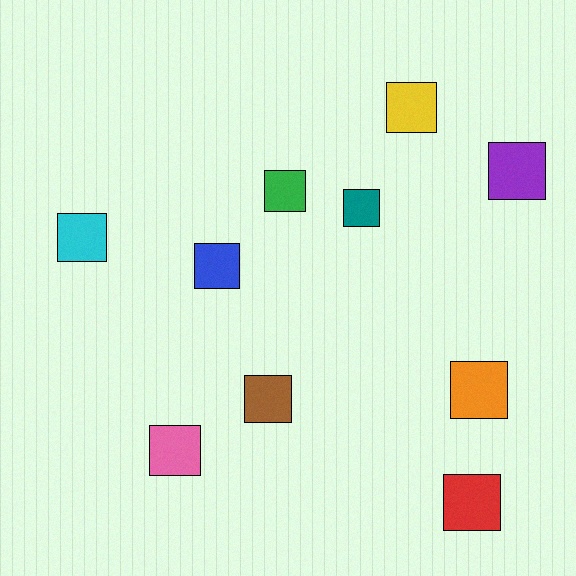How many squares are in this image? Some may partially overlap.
There are 10 squares.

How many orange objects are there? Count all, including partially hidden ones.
There is 1 orange object.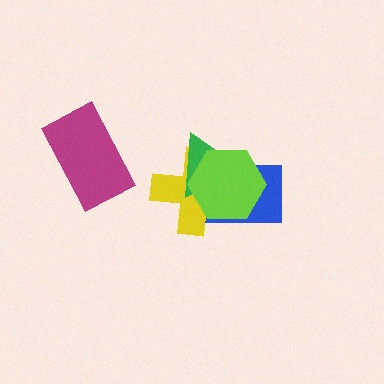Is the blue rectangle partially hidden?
Yes, it is partially covered by another shape.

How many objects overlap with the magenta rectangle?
0 objects overlap with the magenta rectangle.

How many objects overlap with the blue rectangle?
3 objects overlap with the blue rectangle.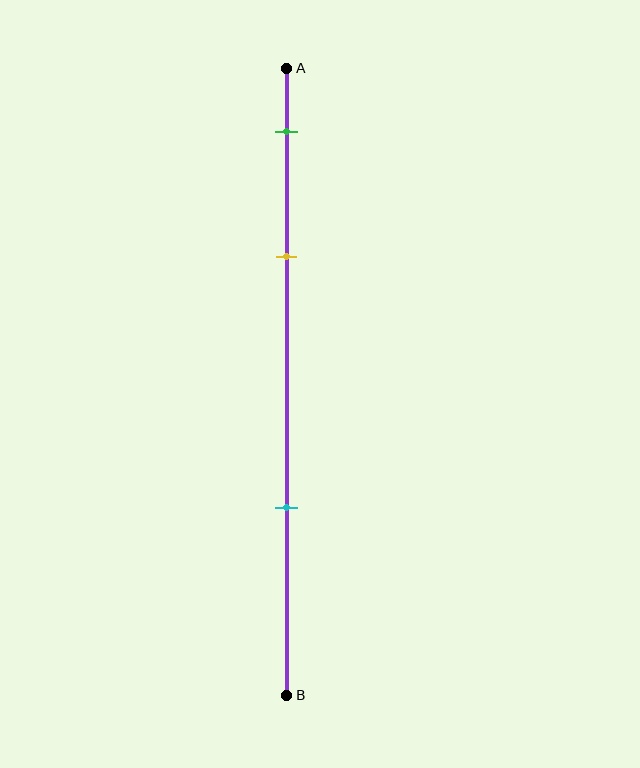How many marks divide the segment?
There are 3 marks dividing the segment.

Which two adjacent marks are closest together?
The green and yellow marks are the closest adjacent pair.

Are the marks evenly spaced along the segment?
No, the marks are not evenly spaced.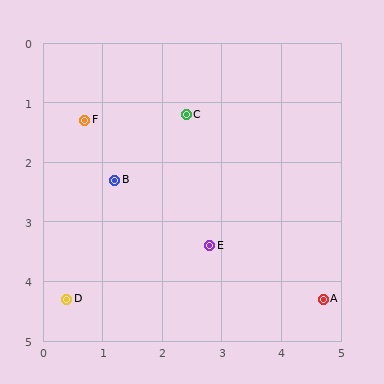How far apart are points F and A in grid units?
Points F and A are about 5.0 grid units apart.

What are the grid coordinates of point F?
Point F is at approximately (0.7, 1.3).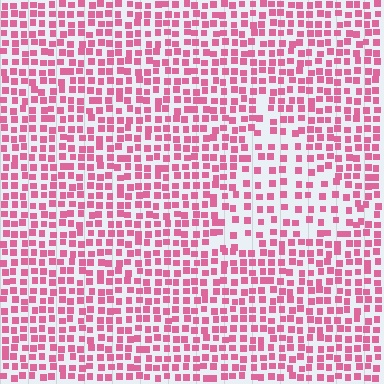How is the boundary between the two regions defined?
The boundary is defined by a change in element density (approximately 1.8x ratio). All elements are the same color, size, and shape.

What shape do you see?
I see a triangle.